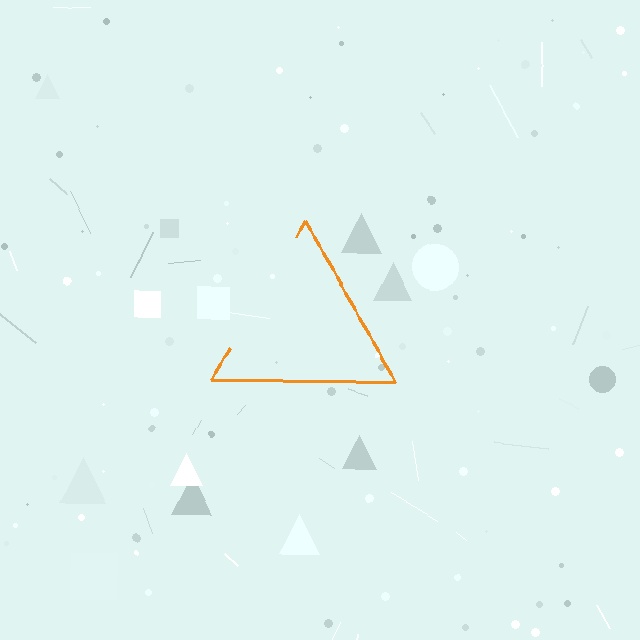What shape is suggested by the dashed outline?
The dashed outline suggests a triangle.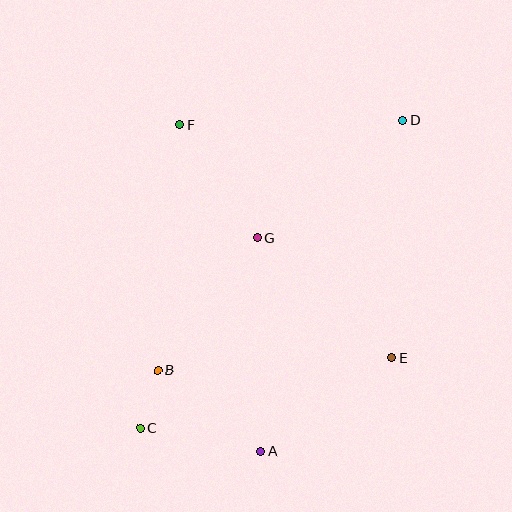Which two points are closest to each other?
Points B and C are closest to each other.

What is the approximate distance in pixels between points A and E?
The distance between A and E is approximately 161 pixels.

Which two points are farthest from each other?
Points C and D are farthest from each other.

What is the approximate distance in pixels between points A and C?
The distance between A and C is approximately 122 pixels.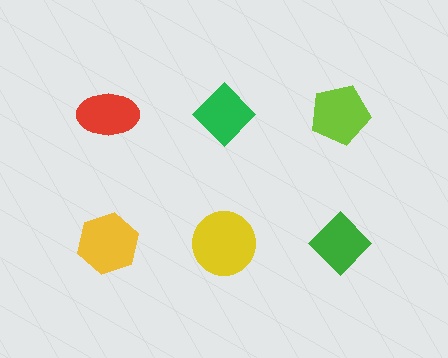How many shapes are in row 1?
3 shapes.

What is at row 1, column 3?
A lime pentagon.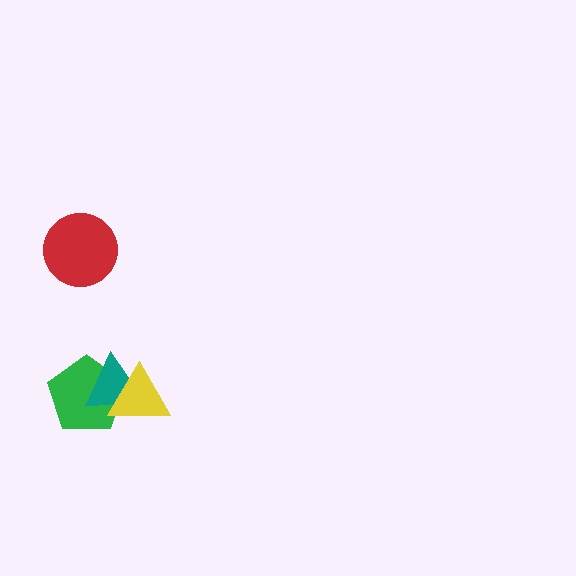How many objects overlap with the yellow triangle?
2 objects overlap with the yellow triangle.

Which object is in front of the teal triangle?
The yellow triangle is in front of the teal triangle.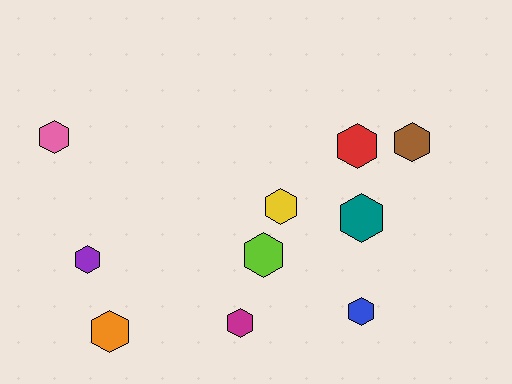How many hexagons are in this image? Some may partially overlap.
There are 10 hexagons.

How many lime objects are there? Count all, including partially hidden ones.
There is 1 lime object.